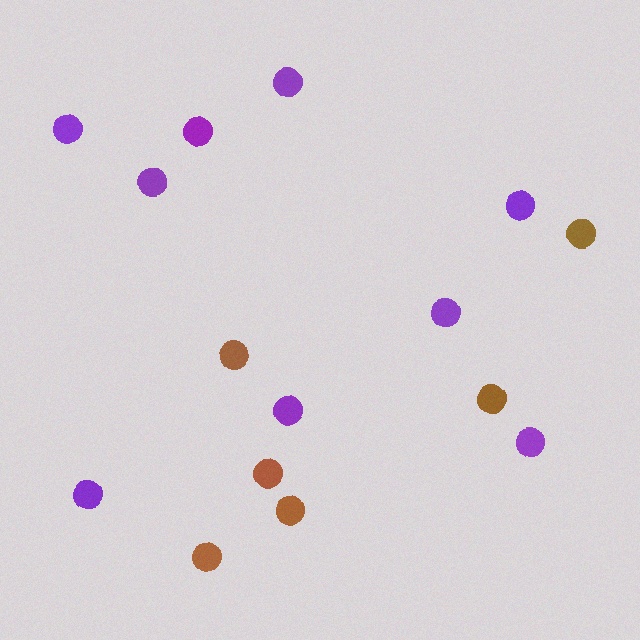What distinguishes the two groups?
There are 2 groups: one group of purple circles (9) and one group of brown circles (6).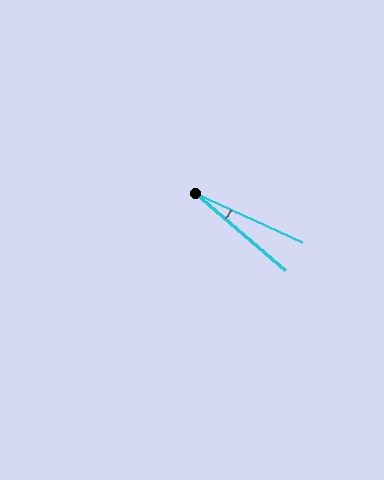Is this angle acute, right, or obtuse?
It is acute.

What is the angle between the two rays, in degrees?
Approximately 16 degrees.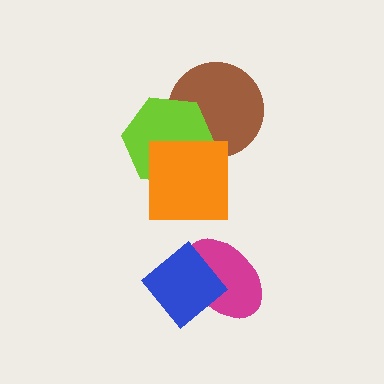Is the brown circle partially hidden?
Yes, it is partially covered by another shape.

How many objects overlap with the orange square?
2 objects overlap with the orange square.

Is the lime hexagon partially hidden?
Yes, it is partially covered by another shape.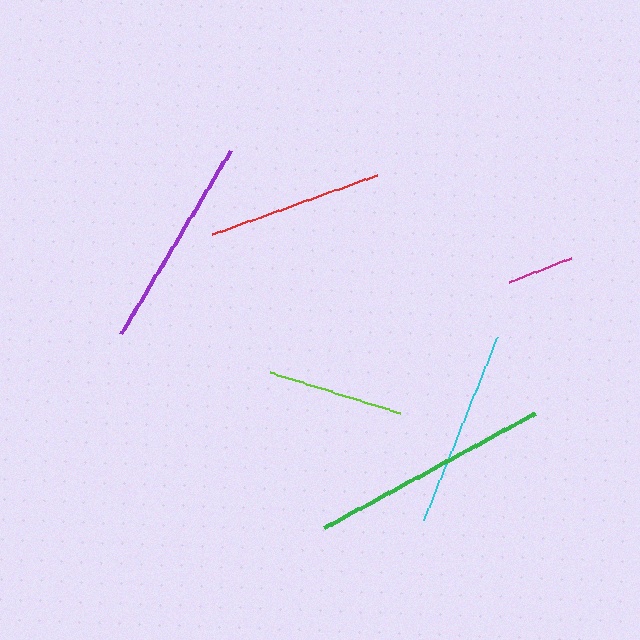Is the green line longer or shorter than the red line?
The green line is longer than the red line.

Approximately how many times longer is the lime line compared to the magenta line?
The lime line is approximately 2.0 times the length of the magenta line.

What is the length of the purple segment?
The purple segment is approximately 214 pixels long.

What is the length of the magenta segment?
The magenta segment is approximately 67 pixels long.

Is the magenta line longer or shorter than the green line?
The green line is longer than the magenta line.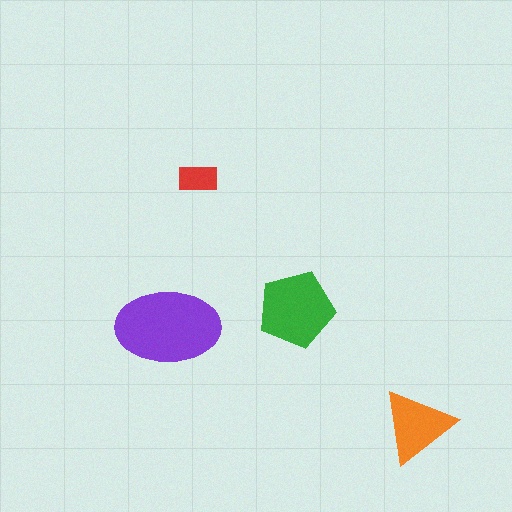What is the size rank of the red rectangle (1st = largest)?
4th.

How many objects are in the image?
There are 4 objects in the image.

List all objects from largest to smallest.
The purple ellipse, the green pentagon, the orange triangle, the red rectangle.